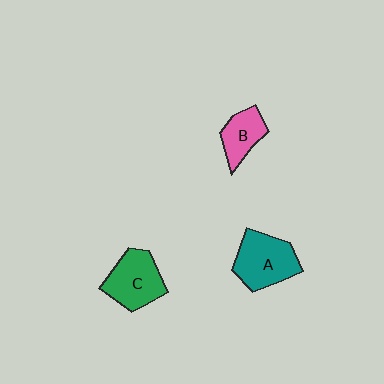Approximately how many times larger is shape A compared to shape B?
Approximately 1.6 times.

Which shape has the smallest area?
Shape B (pink).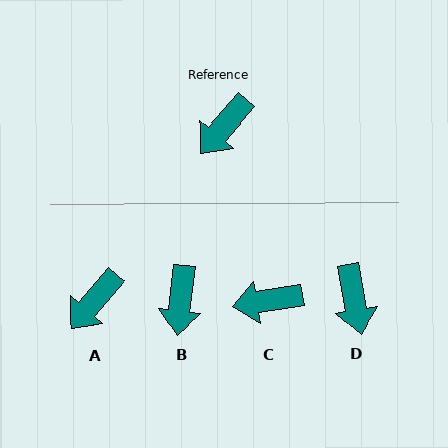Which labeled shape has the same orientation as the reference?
A.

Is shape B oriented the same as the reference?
No, it is off by about 34 degrees.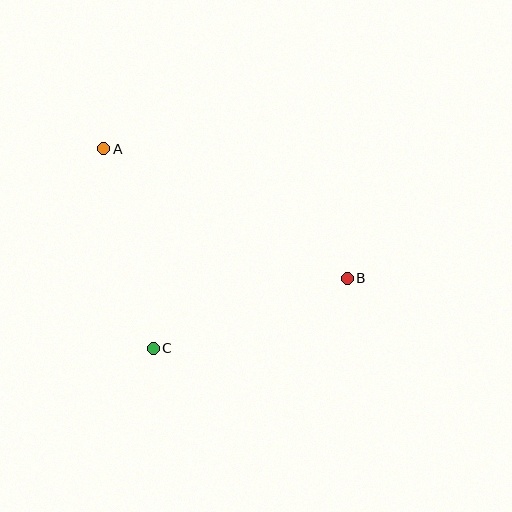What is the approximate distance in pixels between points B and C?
The distance between B and C is approximately 206 pixels.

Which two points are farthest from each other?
Points A and B are farthest from each other.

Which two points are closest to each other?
Points A and C are closest to each other.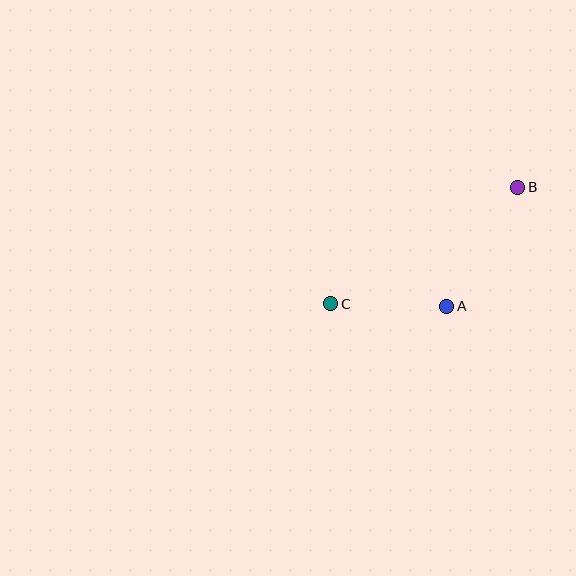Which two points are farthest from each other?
Points B and C are farthest from each other.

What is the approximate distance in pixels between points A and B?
The distance between A and B is approximately 139 pixels.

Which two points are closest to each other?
Points A and C are closest to each other.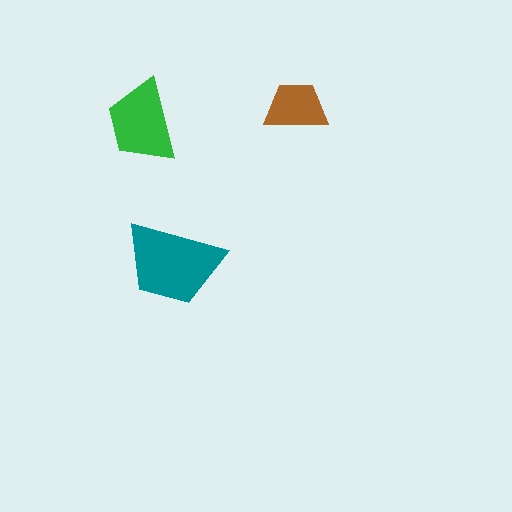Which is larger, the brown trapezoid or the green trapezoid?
The green one.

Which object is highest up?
The brown trapezoid is topmost.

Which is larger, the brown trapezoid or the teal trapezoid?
The teal one.